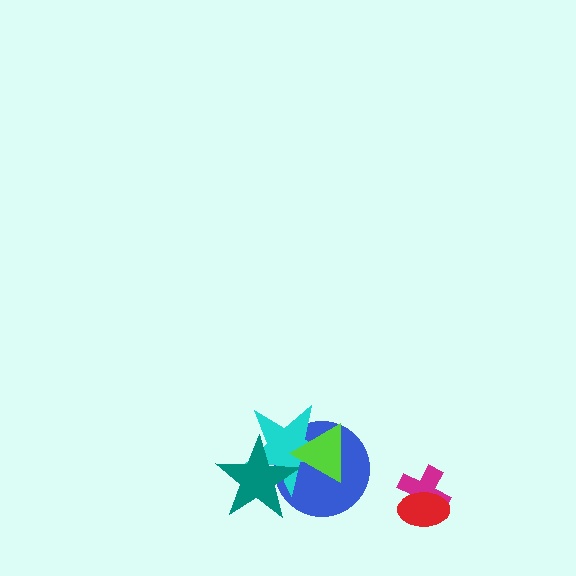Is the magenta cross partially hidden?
Yes, it is partially covered by another shape.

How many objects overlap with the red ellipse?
1 object overlaps with the red ellipse.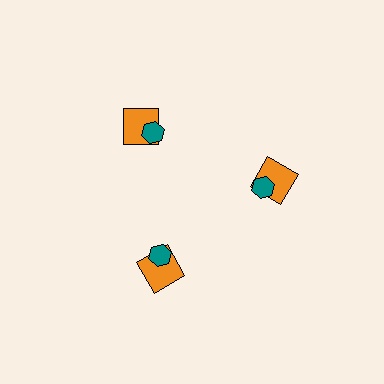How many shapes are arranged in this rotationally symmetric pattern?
There are 6 shapes, arranged in 3 groups of 2.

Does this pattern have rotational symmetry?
Yes, this pattern has 3-fold rotational symmetry. It looks the same after rotating 120 degrees around the center.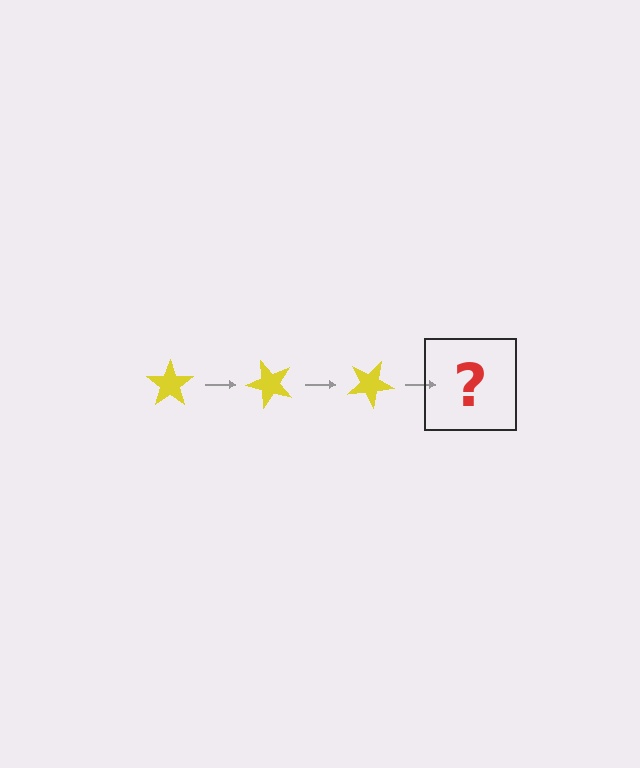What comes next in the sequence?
The next element should be a yellow star rotated 150 degrees.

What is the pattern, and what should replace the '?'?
The pattern is that the star rotates 50 degrees each step. The '?' should be a yellow star rotated 150 degrees.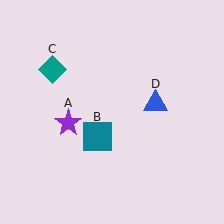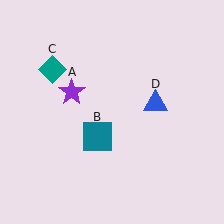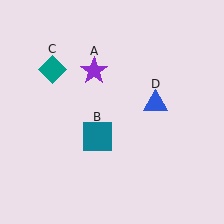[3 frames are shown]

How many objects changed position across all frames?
1 object changed position: purple star (object A).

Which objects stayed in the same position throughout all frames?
Teal square (object B) and teal diamond (object C) and blue triangle (object D) remained stationary.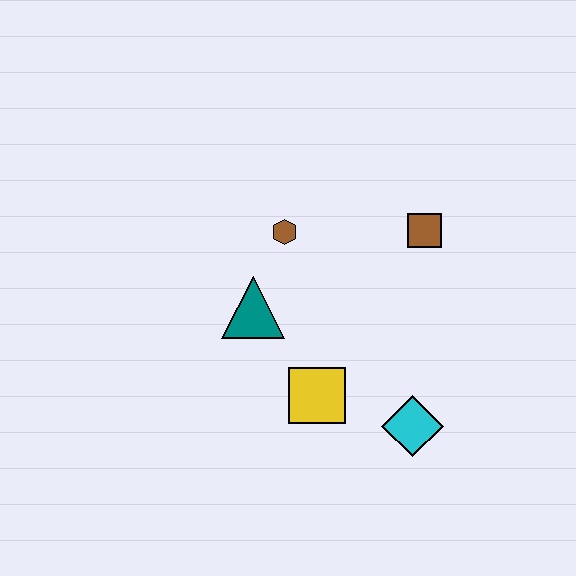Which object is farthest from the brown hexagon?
The cyan diamond is farthest from the brown hexagon.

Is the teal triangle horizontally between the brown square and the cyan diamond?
No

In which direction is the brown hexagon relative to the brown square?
The brown hexagon is to the left of the brown square.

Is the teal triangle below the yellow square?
No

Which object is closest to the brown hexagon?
The teal triangle is closest to the brown hexagon.